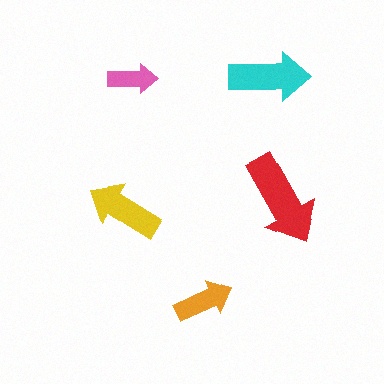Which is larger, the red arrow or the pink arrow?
The red one.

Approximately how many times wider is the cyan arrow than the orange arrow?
About 1.5 times wider.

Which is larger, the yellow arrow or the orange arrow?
The yellow one.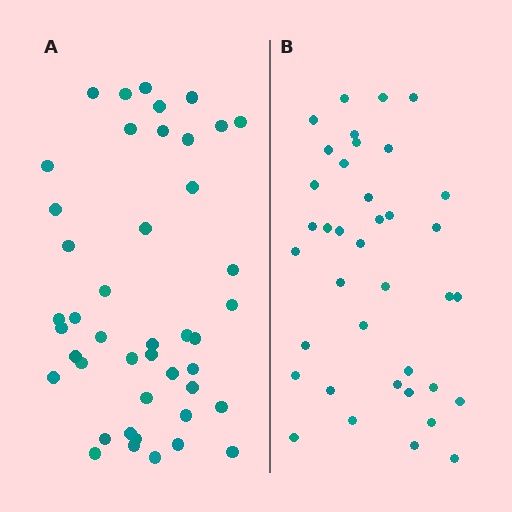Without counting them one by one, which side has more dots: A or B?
Region A (the left region) has more dots.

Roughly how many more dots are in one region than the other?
Region A has about 6 more dots than region B.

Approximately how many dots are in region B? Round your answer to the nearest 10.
About 40 dots. (The exact count is 38, which rounds to 40.)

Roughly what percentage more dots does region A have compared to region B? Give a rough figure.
About 15% more.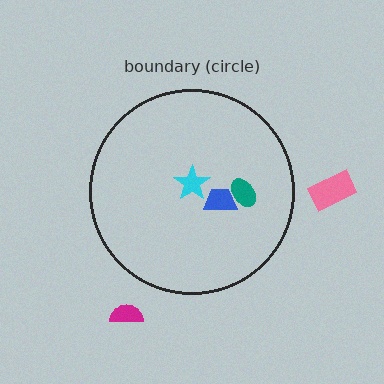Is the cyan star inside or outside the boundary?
Inside.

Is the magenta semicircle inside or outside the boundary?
Outside.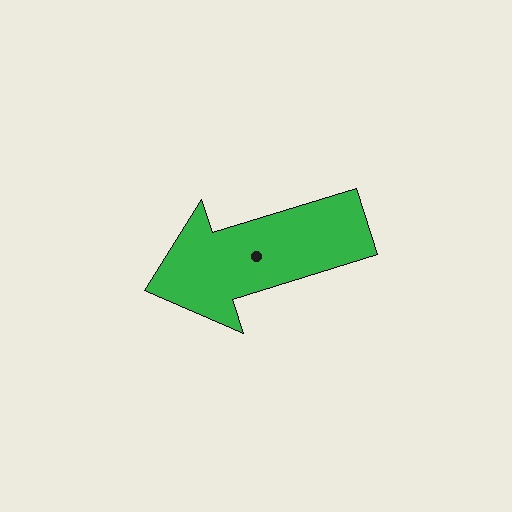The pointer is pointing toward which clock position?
Roughly 8 o'clock.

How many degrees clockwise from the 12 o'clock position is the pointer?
Approximately 253 degrees.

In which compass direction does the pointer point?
West.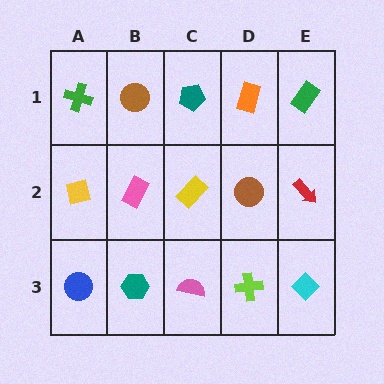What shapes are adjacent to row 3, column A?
A yellow square (row 2, column A), a teal hexagon (row 3, column B).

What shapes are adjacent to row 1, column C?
A yellow rectangle (row 2, column C), a brown circle (row 1, column B), an orange rectangle (row 1, column D).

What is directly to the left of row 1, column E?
An orange rectangle.